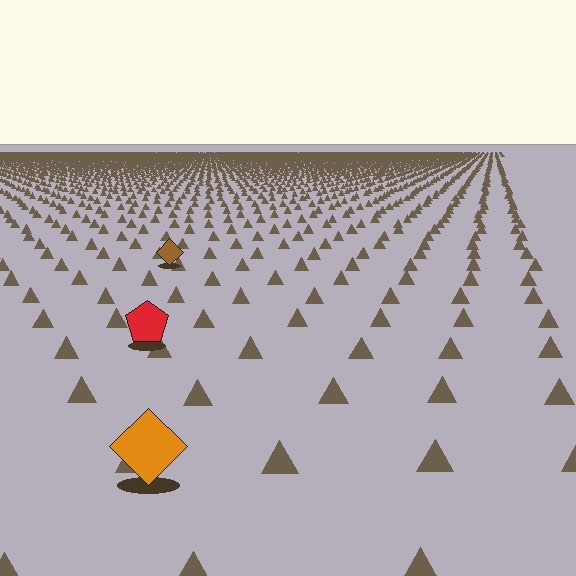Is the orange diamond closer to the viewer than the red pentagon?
Yes. The orange diamond is closer — you can tell from the texture gradient: the ground texture is coarser near it.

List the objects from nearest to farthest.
From nearest to farthest: the orange diamond, the red pentagon, the brown diamond.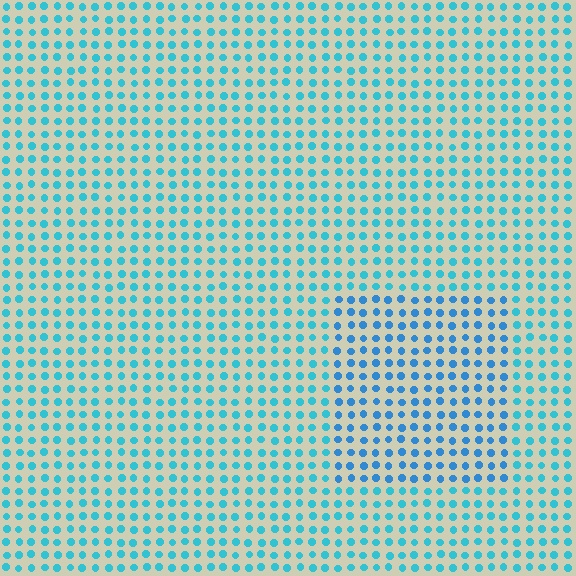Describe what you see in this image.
The image is filled with small cyan elements in a uniform arrangement. A rectangle-shaped region is visible where the elements are tinted to a slightly different hue, forming a subtle color boundary.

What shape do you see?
I see a rectangle.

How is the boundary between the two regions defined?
The boundary is defined purely by a slight shift in hue (about 22 degrees). Spacing, size, and orientation are identical on both sides.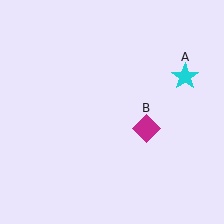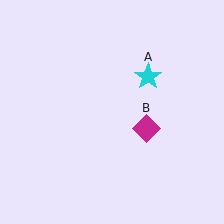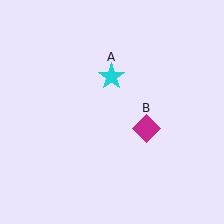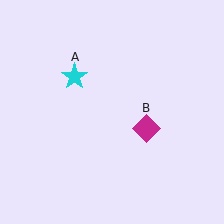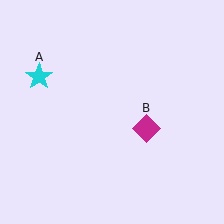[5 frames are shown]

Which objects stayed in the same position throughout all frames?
Magenta diamond (object B) remained stationary.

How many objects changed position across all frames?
1 object changed position: cyan star (object A).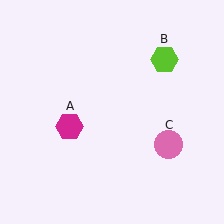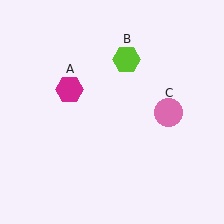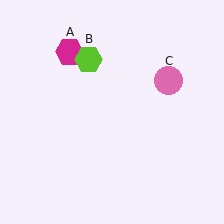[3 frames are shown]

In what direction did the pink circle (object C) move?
The pink circle (object C) moved up.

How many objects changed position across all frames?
3 objects changed position: magenta hexagon (object A), lime hexagon (object B), pink circle (object C).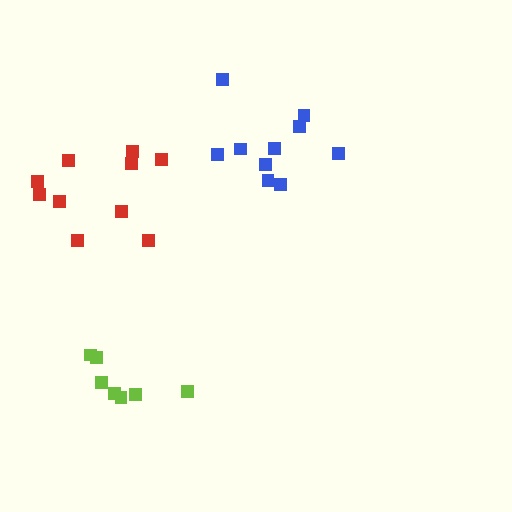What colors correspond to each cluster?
The clusters are colored: red, blue, lime.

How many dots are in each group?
Group 1: 10 dots, Group 2: 10 dots, Group 3: 7 dots (27 total).